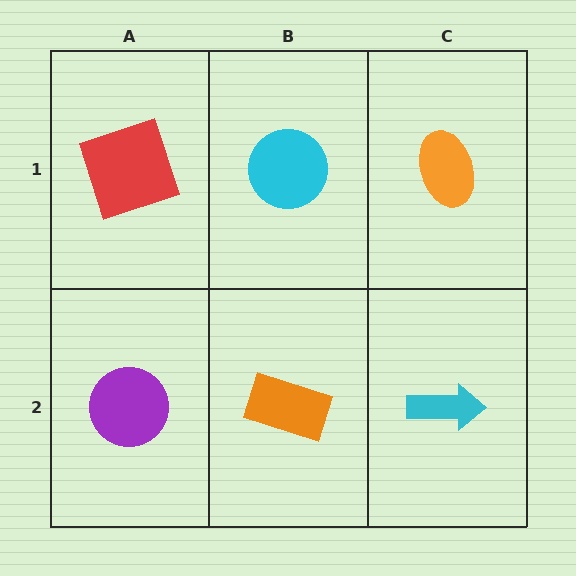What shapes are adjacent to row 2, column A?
A red square (row 1, column A), an orange rectangle (row 2, column B).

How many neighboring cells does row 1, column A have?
2.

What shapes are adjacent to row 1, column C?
A cyan arrow (row 2, column C), a cyan circle (row 1, column B).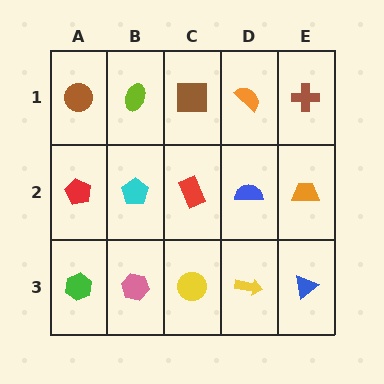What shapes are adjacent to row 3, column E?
An orange trapezoid (row 2, column E), a yellow arrow (row 3, column D).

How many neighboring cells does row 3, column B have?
3.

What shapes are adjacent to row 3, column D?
A blue semicircle (row 2, column D), a yellow circle (row 3, column C), a blue triangle (row 3, column E).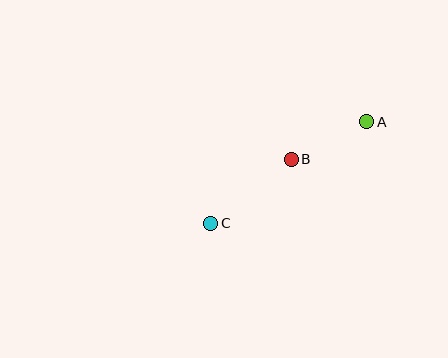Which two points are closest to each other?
Points A and B are closest to each other.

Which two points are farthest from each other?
Points A and C are farthest from each other.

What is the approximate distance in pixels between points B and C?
The distance between B and C is approximately 103 pixels.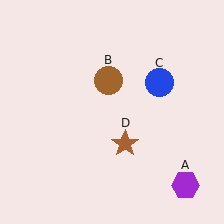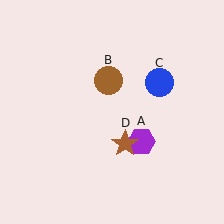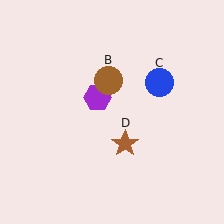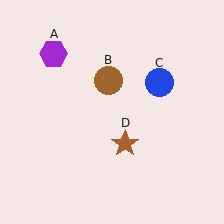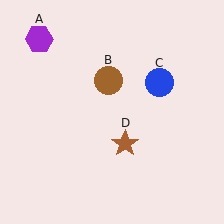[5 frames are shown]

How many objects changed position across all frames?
1 object changed position: purple hexagon (object A).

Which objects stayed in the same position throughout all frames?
Brown circle (object B) and blue circle (object C) and brown star (object D) remained stationary.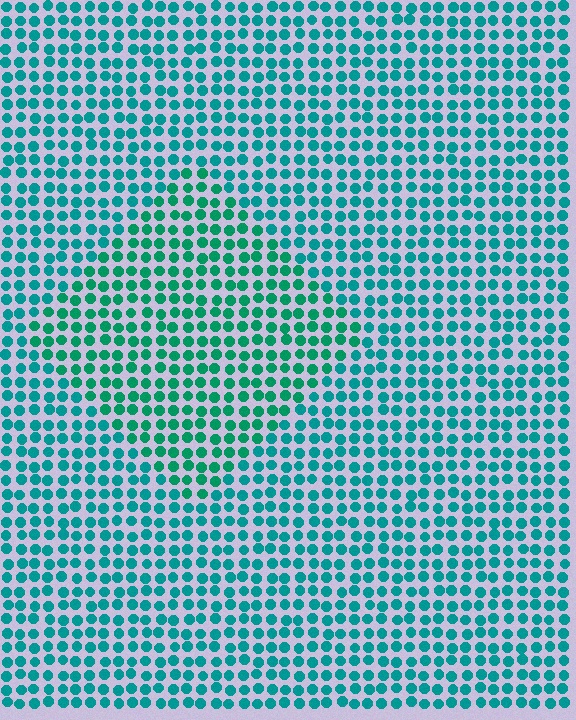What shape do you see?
I see a diamond.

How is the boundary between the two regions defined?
The boundary is defined purely by a slight shift in hue (about 21 degrees). Spacing, size, and orientation are identical on both sides.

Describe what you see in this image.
The image is filled with small teal elements in a uniform arrangement. A diamond-shaped region is visible where the elements are tinted to a slightly different hue, forming a subtle color boundary.